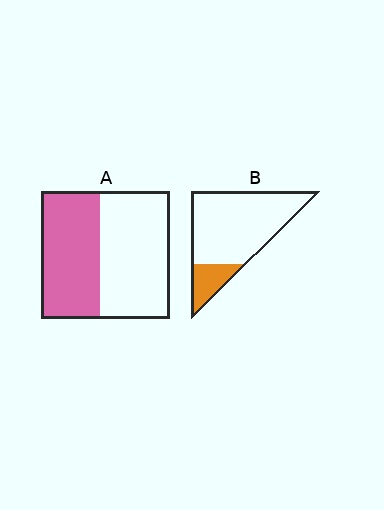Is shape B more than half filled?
No.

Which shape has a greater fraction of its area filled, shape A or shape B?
Shape A.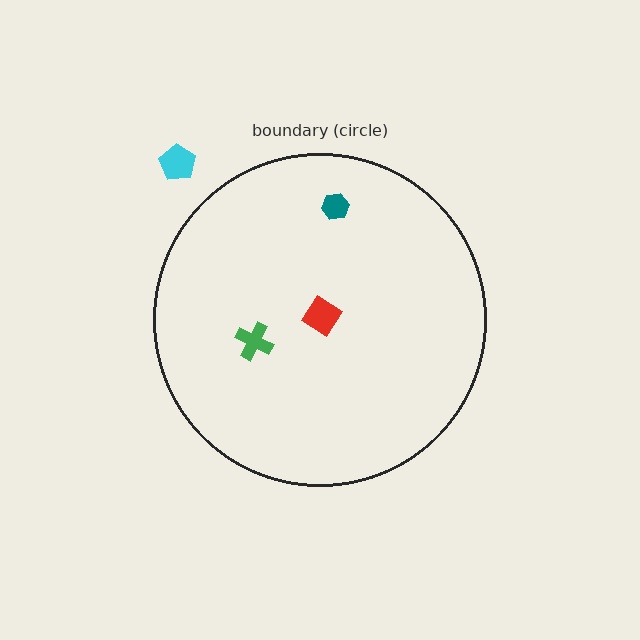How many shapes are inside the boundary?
3 inside, 1 outside.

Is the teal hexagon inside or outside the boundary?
Inside.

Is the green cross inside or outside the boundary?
Inside.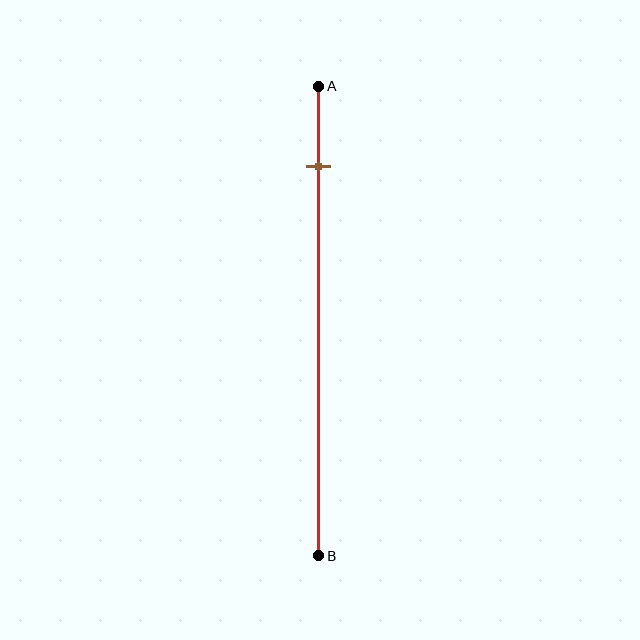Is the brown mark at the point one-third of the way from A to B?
No, the mark is at about 15% from A, not at the 33% one-third point.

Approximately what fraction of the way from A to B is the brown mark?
The brown mark is approximately 15% of the way from A to B.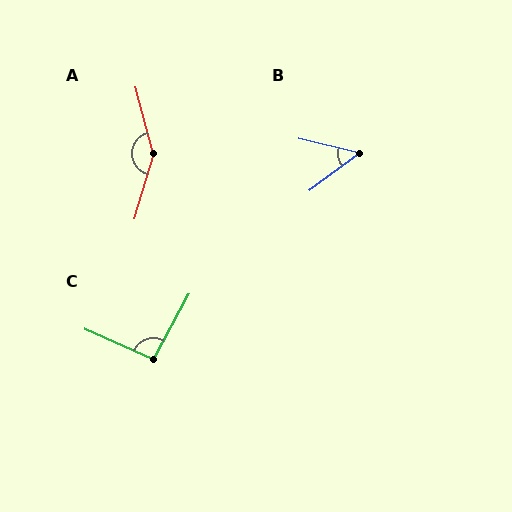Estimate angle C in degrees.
Approximately 95 degrees.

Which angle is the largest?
A, at approximately 149 degrees.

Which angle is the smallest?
B, at approximately 50 degrees.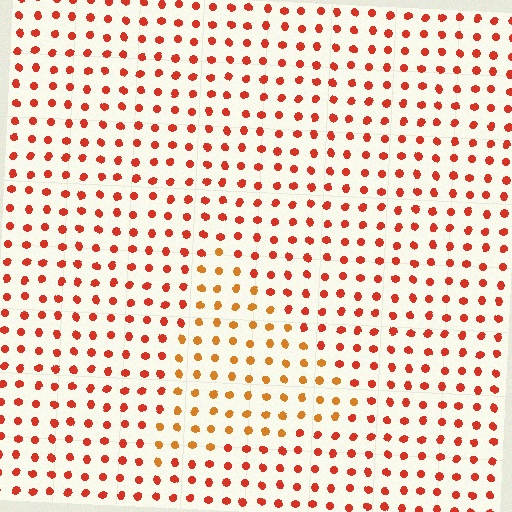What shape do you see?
I see a triangle.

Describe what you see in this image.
The image is filled with small red elements in a uniform arrangement. A triangle-shaped region is visible where the elements are tinted to a slightly different hue, forming a subtle color boundary.